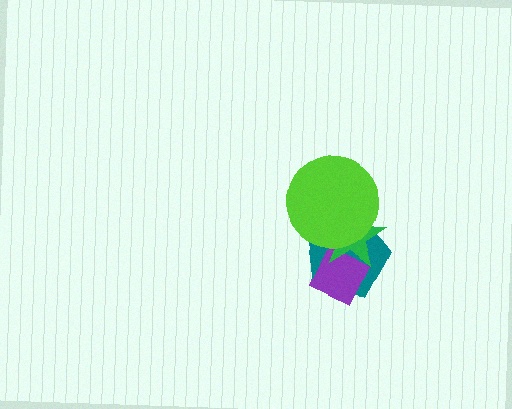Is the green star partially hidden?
Yes, it is partially covered by another shape.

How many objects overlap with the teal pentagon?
3 objects overlap with the teal pentagon.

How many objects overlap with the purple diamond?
2 objects overlap with the purple diamond.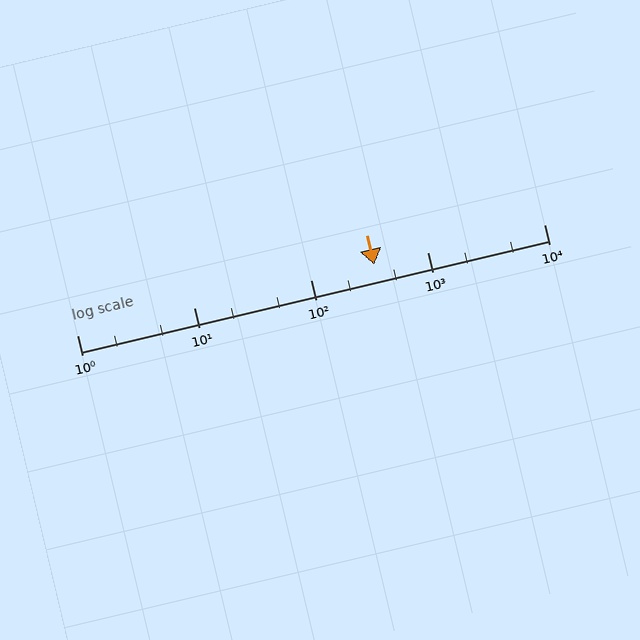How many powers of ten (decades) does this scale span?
The scale spans 4 decades, from 1 to 10000.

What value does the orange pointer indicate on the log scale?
The pointer indicates approximately 350.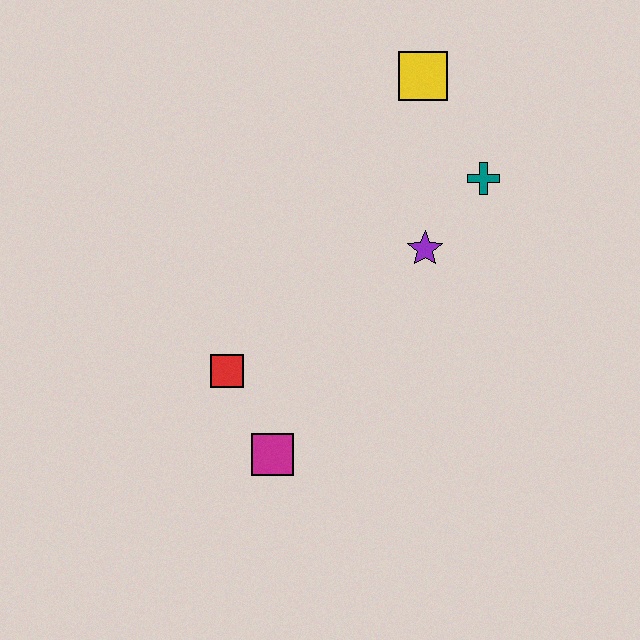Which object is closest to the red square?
The magenta square is closest to the red square.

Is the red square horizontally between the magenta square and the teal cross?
No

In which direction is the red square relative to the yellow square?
The red square is below the yellow square.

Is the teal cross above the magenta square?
Yes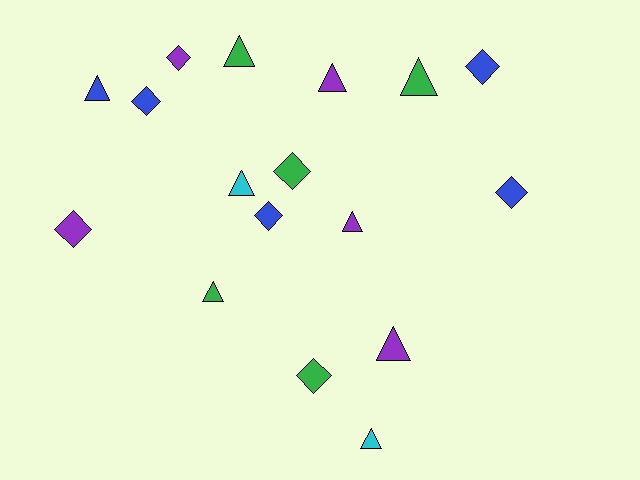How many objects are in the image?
There are 17 objects.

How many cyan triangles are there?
There are 2 cyan triangles.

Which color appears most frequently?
Green, with 5 objects.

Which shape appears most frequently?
Triangle, with 9 objects.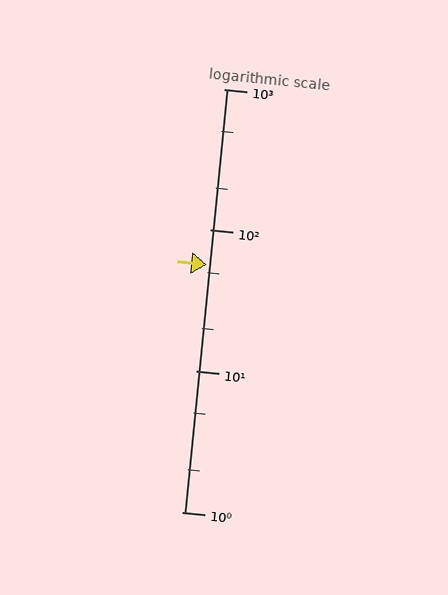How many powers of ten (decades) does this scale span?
The scale spans 3 decades, from 1 to 1000.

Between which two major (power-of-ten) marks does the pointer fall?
The pointer is between 10 and 100.